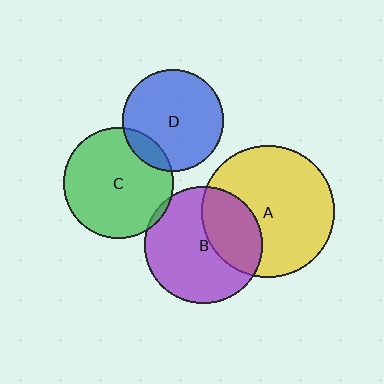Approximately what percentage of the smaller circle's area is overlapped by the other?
Approximately 35%.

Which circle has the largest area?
Circle A (yellow).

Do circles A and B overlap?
Yes.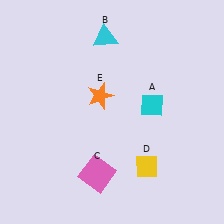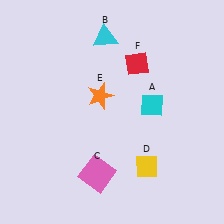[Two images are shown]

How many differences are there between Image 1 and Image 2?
There is 1 difference between the two images.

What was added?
A red diamond (F) was added in Image 2.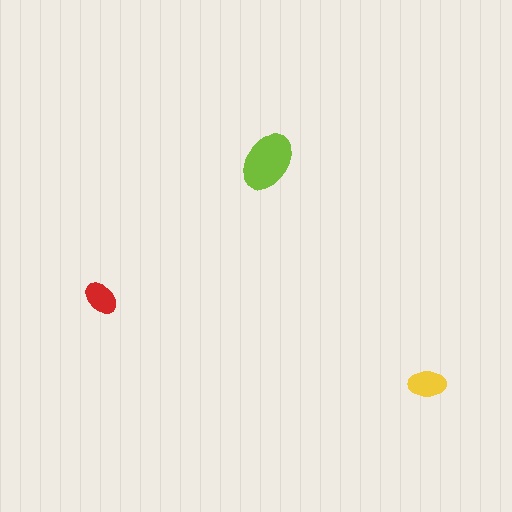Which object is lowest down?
The yellow ellipse is bottommost.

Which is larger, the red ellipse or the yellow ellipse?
The yellow one.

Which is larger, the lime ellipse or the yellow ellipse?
The lime one.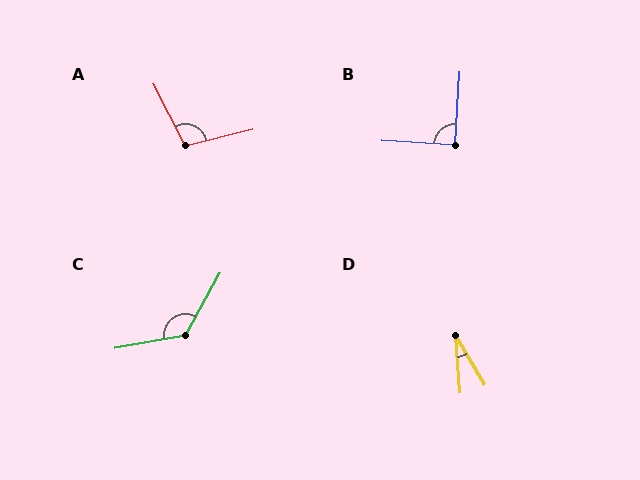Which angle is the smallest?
D, at approximately 26 degrees.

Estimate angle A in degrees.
Approximately 103 degrees.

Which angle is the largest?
C, at approximately 129 degrees.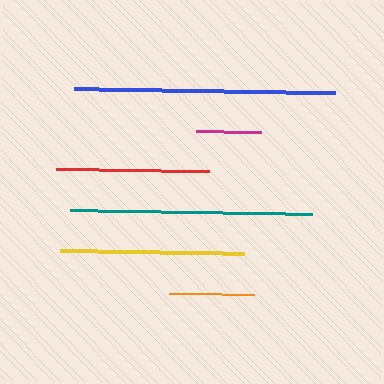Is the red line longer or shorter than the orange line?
The red line is longer than the orange line.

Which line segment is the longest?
The blue line is the longest at approximately 261 pixels.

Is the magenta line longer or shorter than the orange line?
The orange line is longer than the magenta line.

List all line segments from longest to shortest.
From longest to shortest: blue, teal, yellow, red, orange, magenta.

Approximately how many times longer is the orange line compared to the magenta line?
The orange line is approximately 1.3 times the length of the magenta line.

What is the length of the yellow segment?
The yellow segment is approximately 183 pixels long.